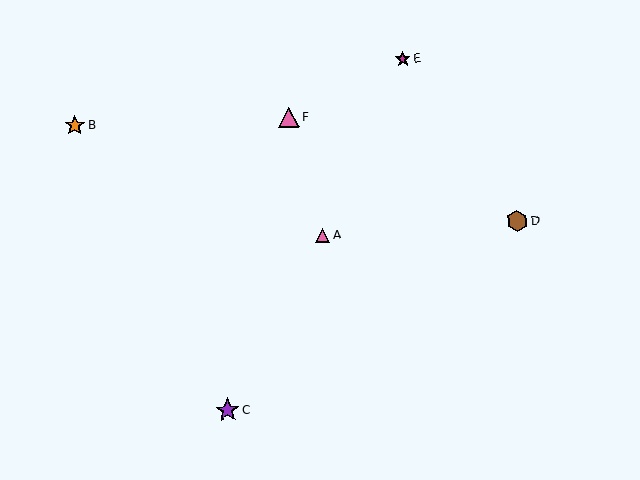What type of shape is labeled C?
Shape C is a purple star.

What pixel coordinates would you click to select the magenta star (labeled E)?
Click at (403, 59) to select the magenta star E.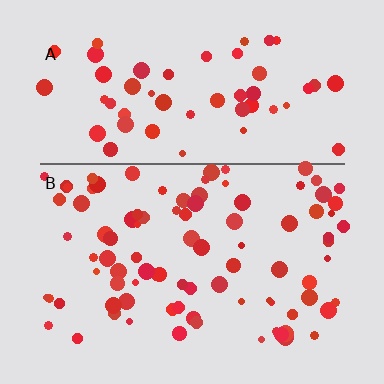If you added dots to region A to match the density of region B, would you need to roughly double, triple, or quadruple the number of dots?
Approximately double.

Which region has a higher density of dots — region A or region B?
B (the bottom).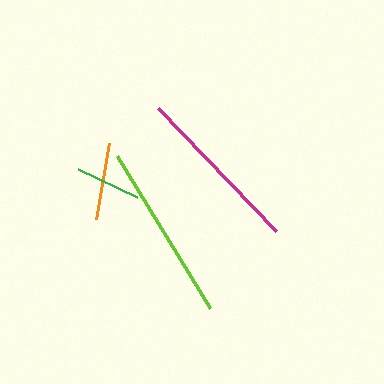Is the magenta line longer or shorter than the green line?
The magenta line is longer than the green line.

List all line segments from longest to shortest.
From longest to shortest: lime, magenta, orange, green.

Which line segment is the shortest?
The green line is the shortest at approximately 66 pixels.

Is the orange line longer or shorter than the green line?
The orange line is longer than the green line.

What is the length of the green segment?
The green segment is approximately 66 pixels long.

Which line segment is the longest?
The lime line is the longest at approximately 179 pixels.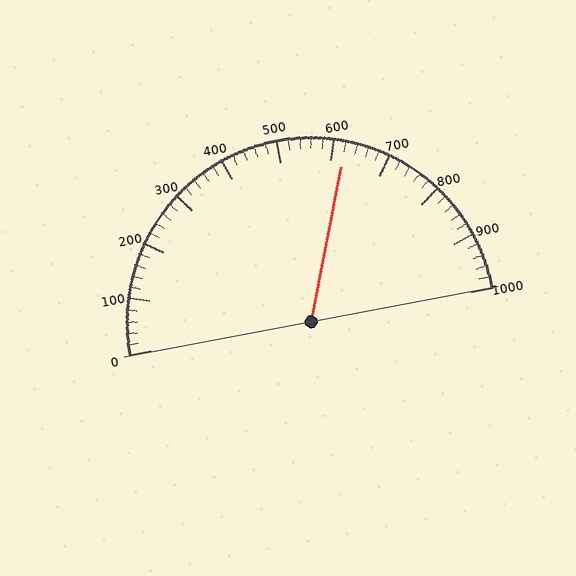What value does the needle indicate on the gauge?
The needle indicates approximately 620.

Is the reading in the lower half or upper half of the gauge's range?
The reading is in the upper half of the range (0 to 1000).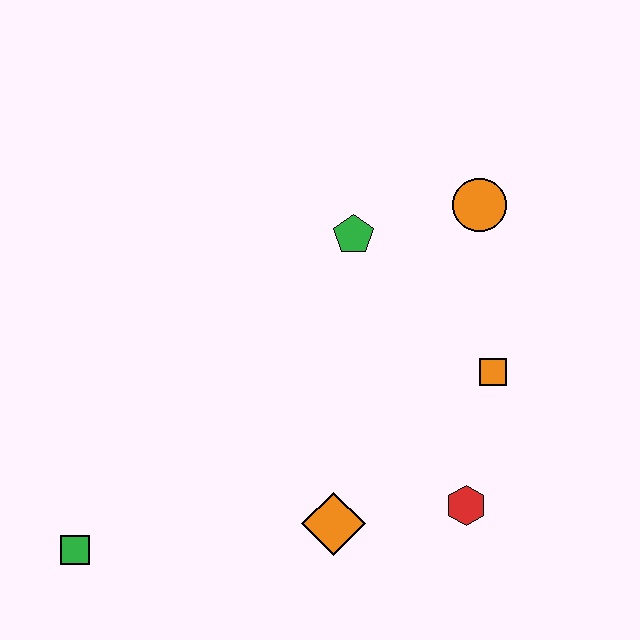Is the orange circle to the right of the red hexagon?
Yes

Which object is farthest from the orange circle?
The green square is farthest from the orange circle.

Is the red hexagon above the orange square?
No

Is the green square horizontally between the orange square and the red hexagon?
No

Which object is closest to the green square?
The orange diamond is closest to the green square.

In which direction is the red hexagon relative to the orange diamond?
The red hexagon is to the right of the orange diamond.